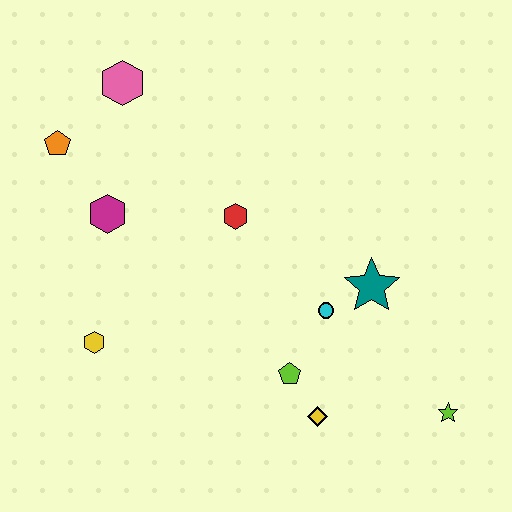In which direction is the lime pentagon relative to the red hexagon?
The lime pentagon is below the red hexagon.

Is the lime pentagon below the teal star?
Yes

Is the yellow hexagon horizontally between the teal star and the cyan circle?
No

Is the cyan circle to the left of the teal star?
Yes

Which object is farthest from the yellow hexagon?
The lime star is farthest from the yellow hexagon.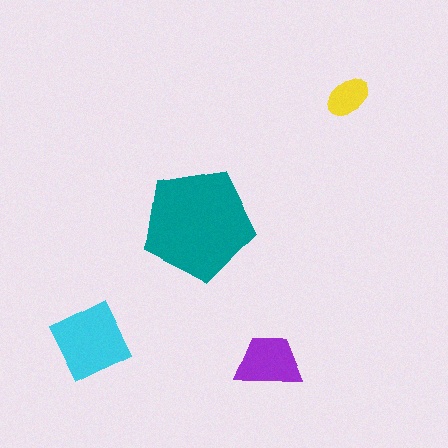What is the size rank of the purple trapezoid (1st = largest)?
3rd.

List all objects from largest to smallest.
The teal pentagon, the cyan diamond, the purple trapezoid, the yellow ellipse.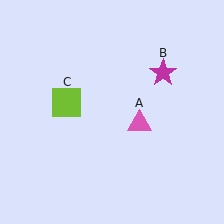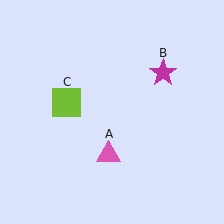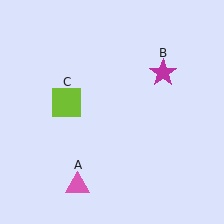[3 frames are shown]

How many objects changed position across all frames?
1 object changed position: pink triangle (object A).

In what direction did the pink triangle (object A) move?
The pink triangle (object A) moved down and to the left.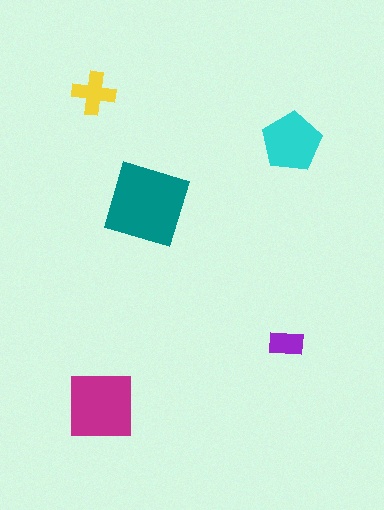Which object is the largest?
The teal diamond.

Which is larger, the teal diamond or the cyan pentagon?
The teal diamond.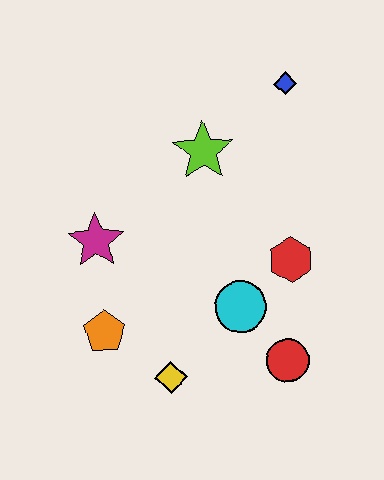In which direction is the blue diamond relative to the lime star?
The blue diamond is to the right of the lime star.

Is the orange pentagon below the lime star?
Yes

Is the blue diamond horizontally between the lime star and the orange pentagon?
No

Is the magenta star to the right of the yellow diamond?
No